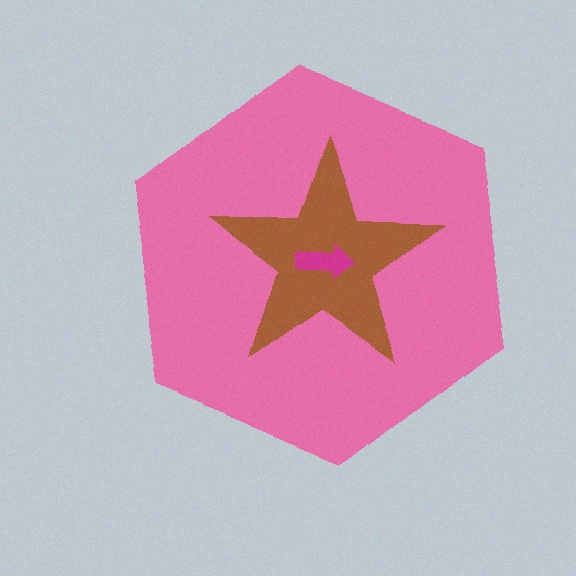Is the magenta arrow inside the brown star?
Yes.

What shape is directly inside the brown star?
The magenta arrow.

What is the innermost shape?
The magenta arrow.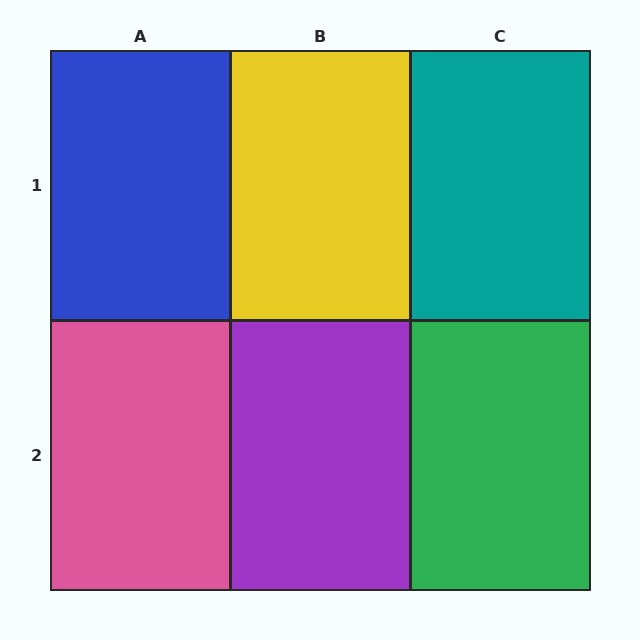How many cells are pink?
1 cell is pink.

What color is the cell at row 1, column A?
Blue.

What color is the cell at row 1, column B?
Yellow.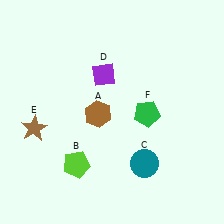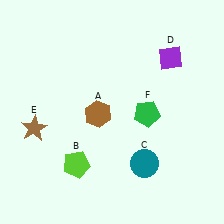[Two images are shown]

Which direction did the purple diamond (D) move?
The purple diamond (D) moved right.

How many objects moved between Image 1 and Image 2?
1 object moved between the two images.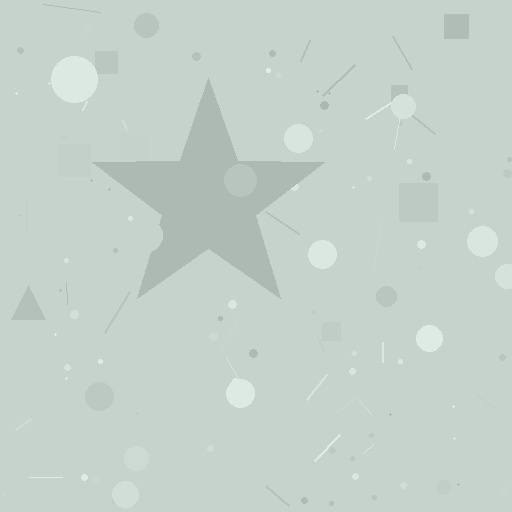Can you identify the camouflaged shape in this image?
The camouflaged shape is a star.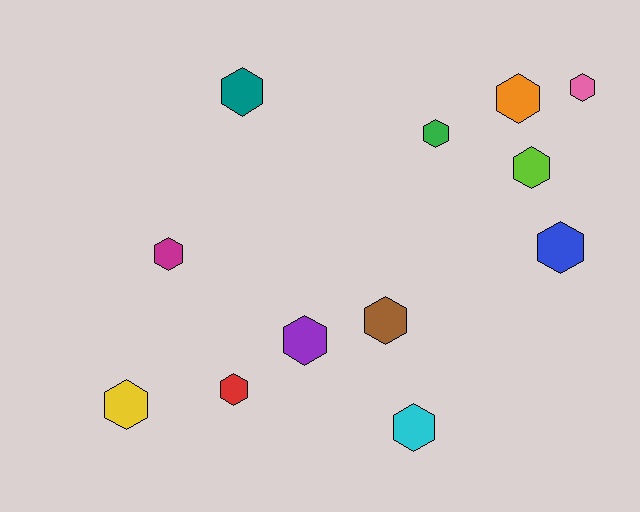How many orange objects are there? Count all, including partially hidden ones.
There is 1 orange object.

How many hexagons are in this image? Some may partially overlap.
There are 12 hexagons.